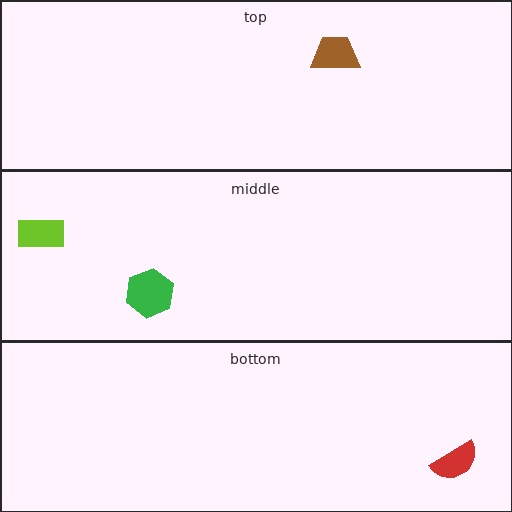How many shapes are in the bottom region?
1.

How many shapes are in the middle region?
2.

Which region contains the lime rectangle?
The middle region.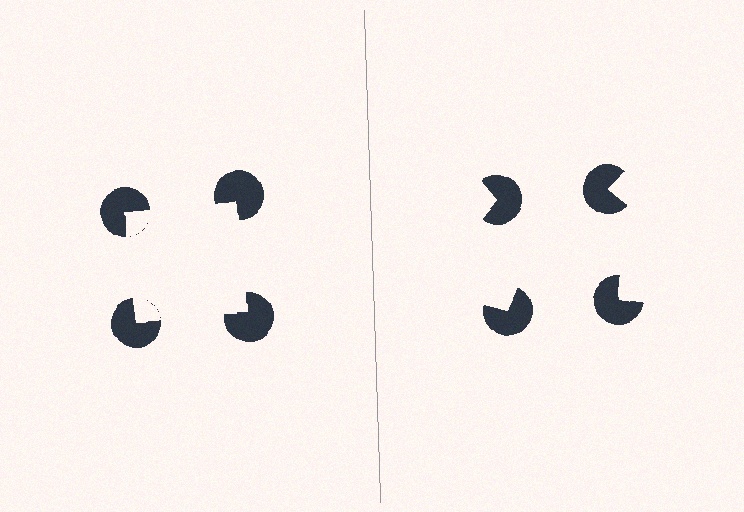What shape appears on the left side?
An illusory square.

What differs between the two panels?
The pac-man discs are positioned identically on both sides; only the wedge orientations differ. On the left they align to a square; on the right they are misaligned.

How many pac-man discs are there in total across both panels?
8 — 4 on each side.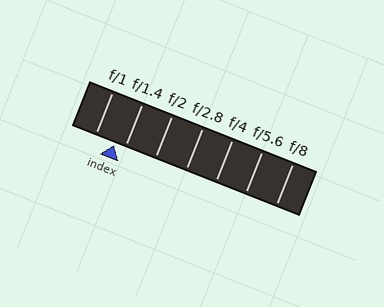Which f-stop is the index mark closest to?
The index mark is closest to f/1.4.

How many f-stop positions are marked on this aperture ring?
There are 7 f-stop positions marked.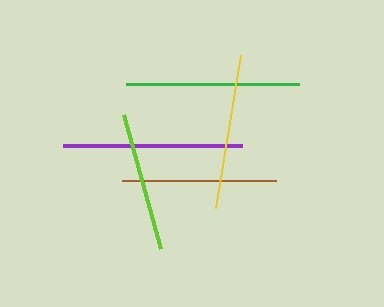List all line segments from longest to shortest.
From longest to shortest: purple, green, brown, yellow, lime.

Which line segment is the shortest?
The lime line is the shortest at approximately 139 pixels.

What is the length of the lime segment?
The lime segment is approximately 139 pixels long.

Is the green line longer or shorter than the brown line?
The green line is longer than the brown line.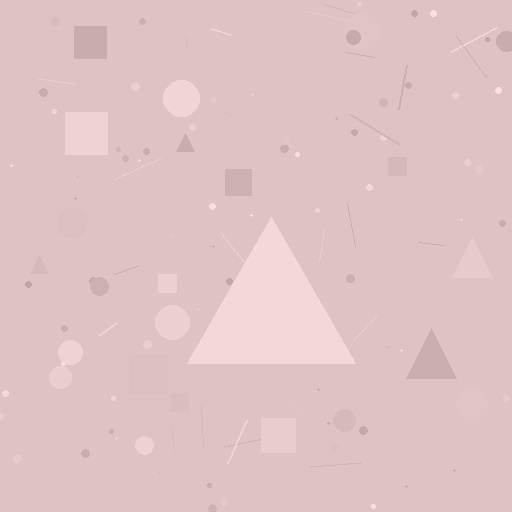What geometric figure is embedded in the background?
A triangle is embedded in the background.